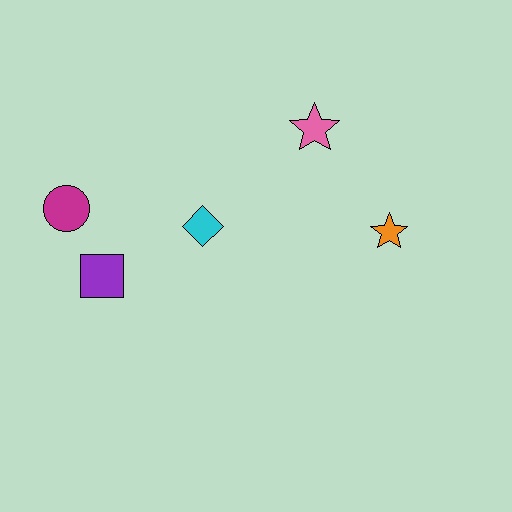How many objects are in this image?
There are 5 objects.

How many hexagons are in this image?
There are no hexagons.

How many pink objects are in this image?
There is 1 pink object.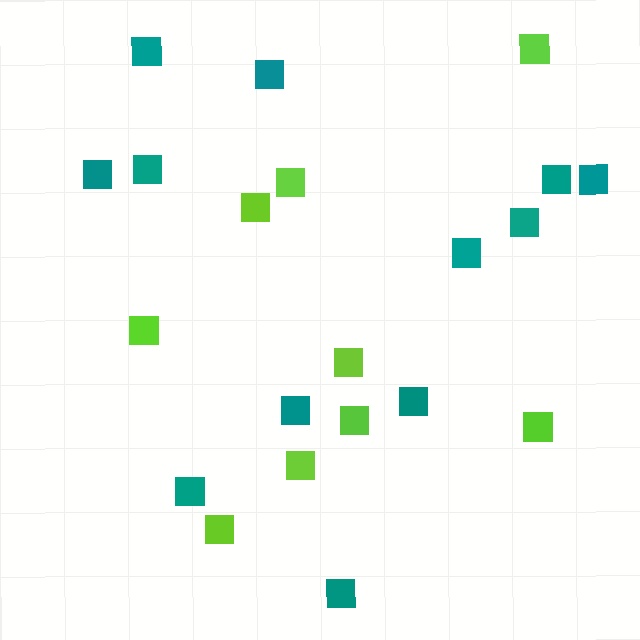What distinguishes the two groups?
There are 2 groups: one group of teal squares (12) and one group of lime squares (9).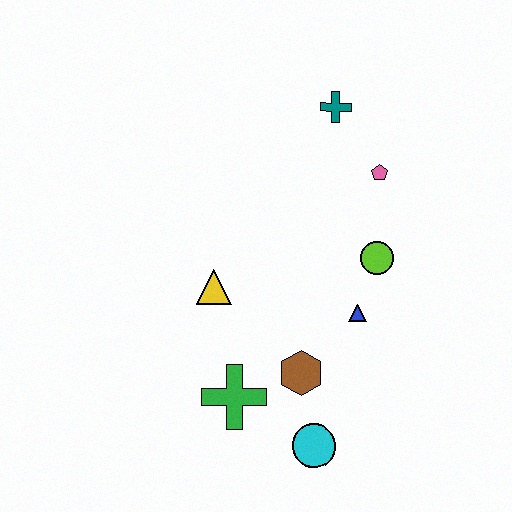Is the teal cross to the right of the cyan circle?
Yes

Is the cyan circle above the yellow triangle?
No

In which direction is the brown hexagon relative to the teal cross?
The brown hexagon is below the teal cross.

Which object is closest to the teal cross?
The pink pentagon is closest to the teal cross.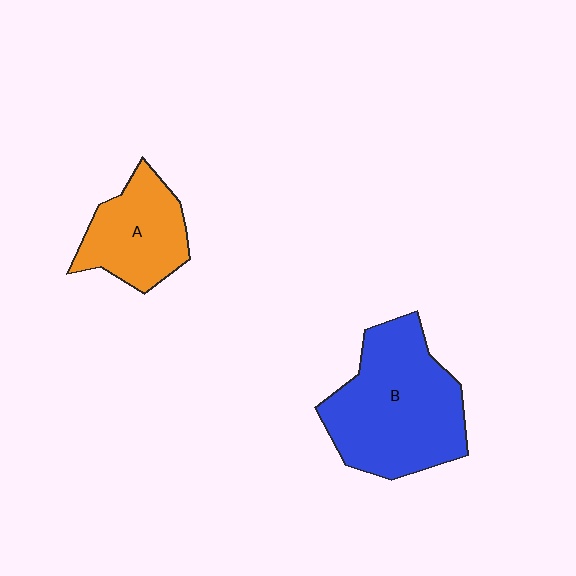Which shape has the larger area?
Shape B (blue).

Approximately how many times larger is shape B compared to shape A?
Approximately 1.8 times.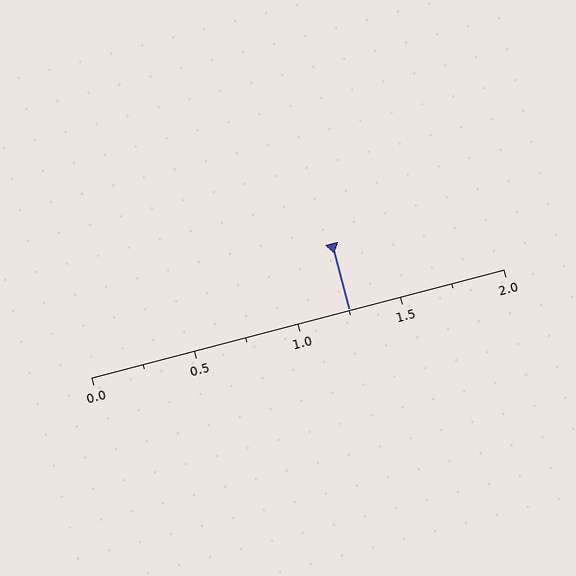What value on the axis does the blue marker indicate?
The marker indicates approximately 1.25.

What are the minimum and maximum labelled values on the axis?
The axis runs from 0.0 to 2.0.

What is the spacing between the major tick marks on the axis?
The major ticks are spaced 0.5 apart.